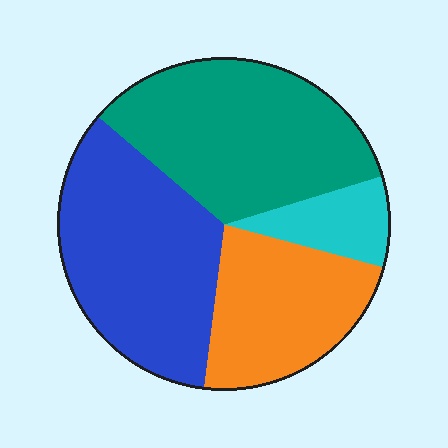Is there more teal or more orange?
Teal.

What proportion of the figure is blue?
Blue covers roughly 35% of the figure.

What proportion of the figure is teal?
Teal takes up about one third (1/3) of the figure.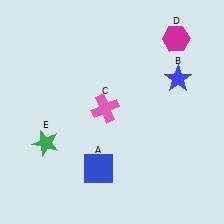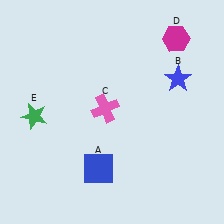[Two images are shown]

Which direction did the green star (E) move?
The green star (E) moved up.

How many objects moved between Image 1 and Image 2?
1 object moved between the two images.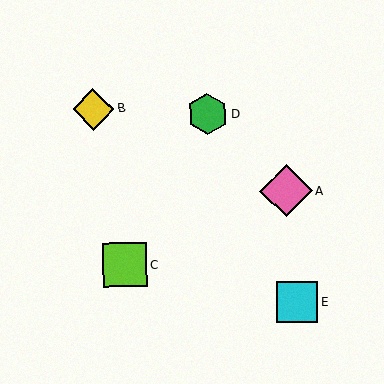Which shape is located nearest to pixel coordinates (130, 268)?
The lime square (labeled C) at (125, 265) is nearest to that location.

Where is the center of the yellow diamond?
The center of the yellow diamond is at (93, 109).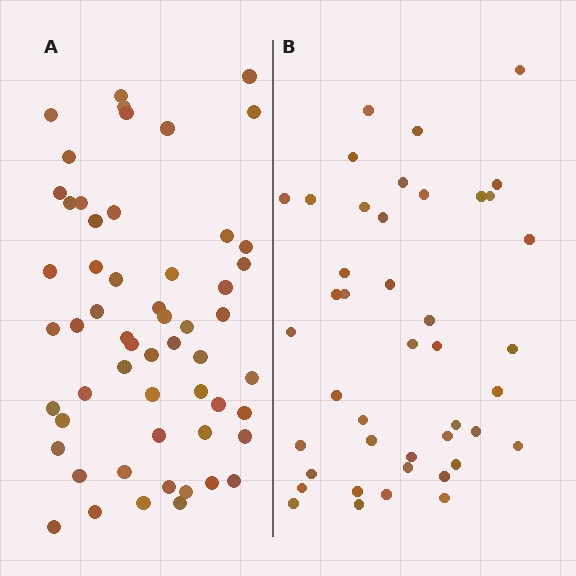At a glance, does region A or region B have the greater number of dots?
Region A (the left region) has more dots.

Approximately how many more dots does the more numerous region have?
Region A has approximately 15 more dots than region B.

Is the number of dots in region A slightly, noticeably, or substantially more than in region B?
Region A has noticeably more, but not dramatically so. The ratio is roughly 1.3 to 1.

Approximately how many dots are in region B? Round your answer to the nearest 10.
About 40 dots. (The exact count is 43, which rounds to 40.)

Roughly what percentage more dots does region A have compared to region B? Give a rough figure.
About 30% more.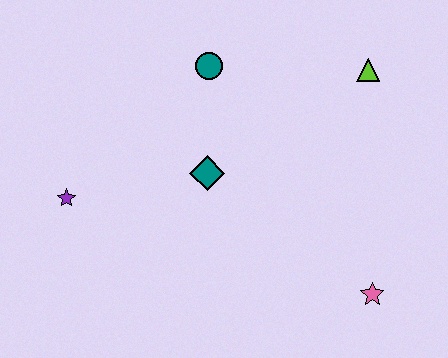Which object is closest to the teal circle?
The teal diamond is closest to the teal circle.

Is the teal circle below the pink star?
No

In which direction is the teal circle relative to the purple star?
The teal circle is to the right of the purple star.